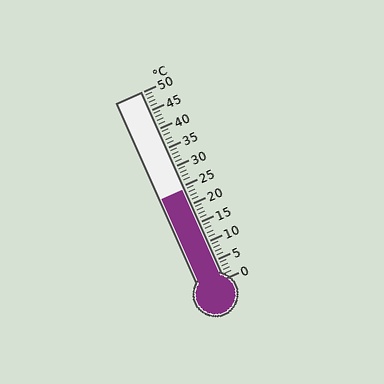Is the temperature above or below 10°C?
The temperature is above 10°C.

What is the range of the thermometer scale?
The thermometer scale ranges from 0°C to 50°C.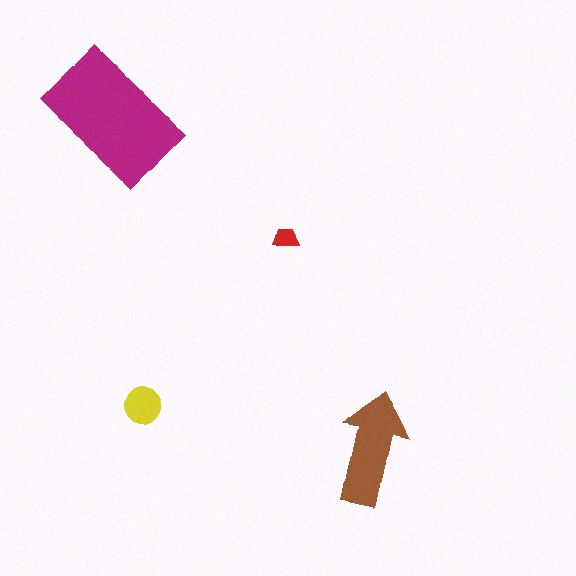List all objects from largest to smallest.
The magenta rectangle, the brown arrow, the yellow circle, the red trapezoid.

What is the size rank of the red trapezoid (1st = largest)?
4th.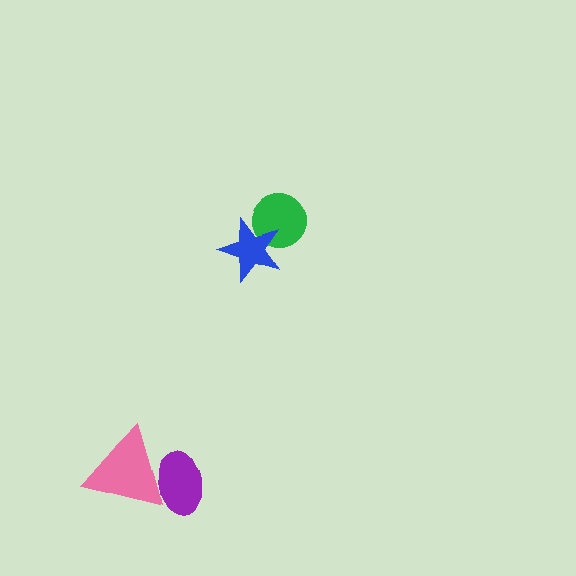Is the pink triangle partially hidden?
No, no other shape covers it.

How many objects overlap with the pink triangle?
1 object overlaps with the pink triangle.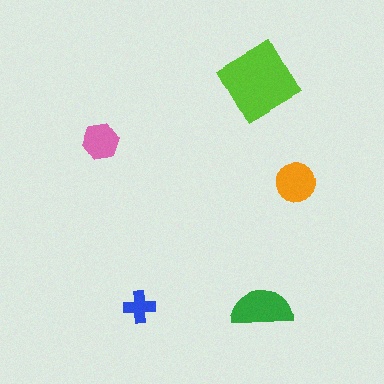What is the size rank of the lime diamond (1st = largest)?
1st.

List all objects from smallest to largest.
The blue cross, the pink hexagon, the orange circle, the green semicircle, the lime diamond.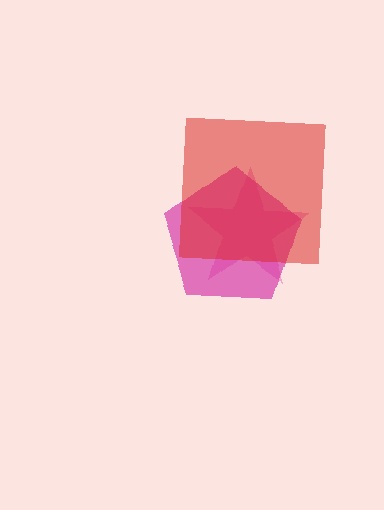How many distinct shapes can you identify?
There are 3 distinct shapes: a pink star, a magenta pentagon, a red square.